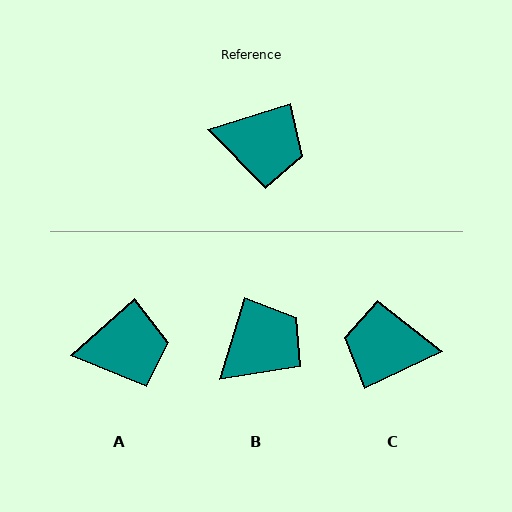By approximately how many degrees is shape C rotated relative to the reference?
Approximately 172 degrees clockwise.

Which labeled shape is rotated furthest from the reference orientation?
C, about 172 degrees away.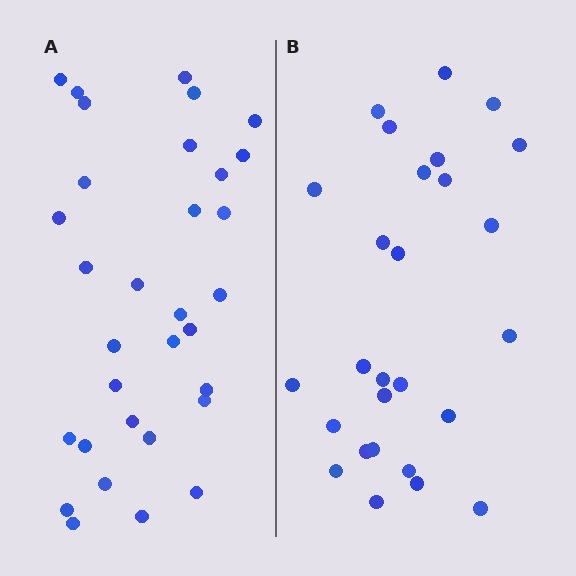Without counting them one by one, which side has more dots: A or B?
Region A (the left region) has more dots.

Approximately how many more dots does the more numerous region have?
Region A has about 5 more dots than region B.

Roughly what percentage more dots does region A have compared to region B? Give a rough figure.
About 20% more.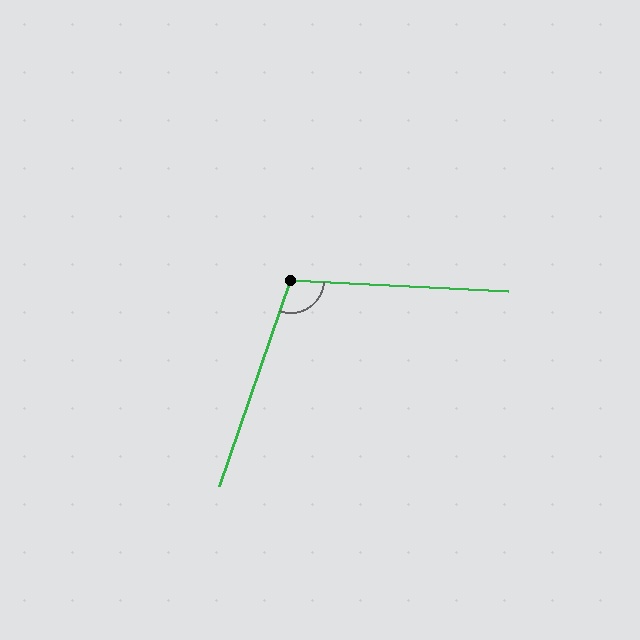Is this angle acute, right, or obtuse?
It is obtuse.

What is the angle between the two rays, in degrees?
Approximately 106 degrees.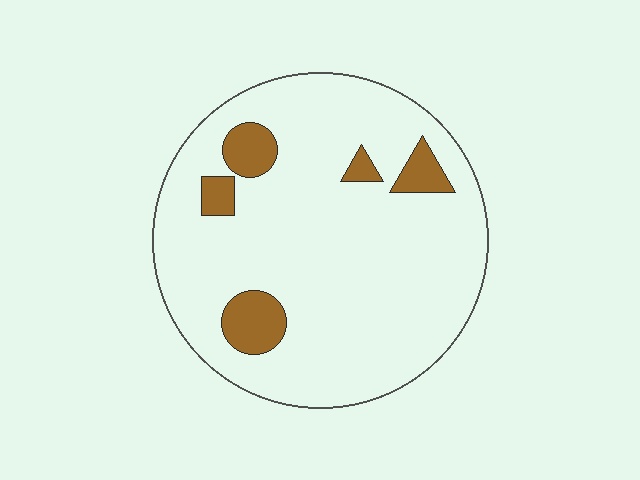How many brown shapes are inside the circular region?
5.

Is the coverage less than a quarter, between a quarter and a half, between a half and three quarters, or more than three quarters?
Less than a quarter.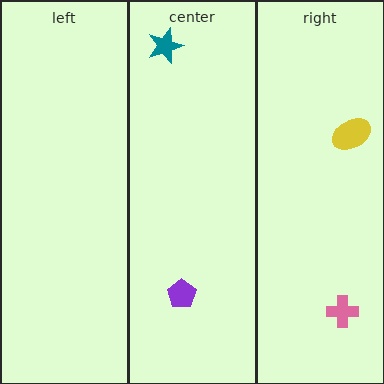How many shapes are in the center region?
2.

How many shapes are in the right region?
2.